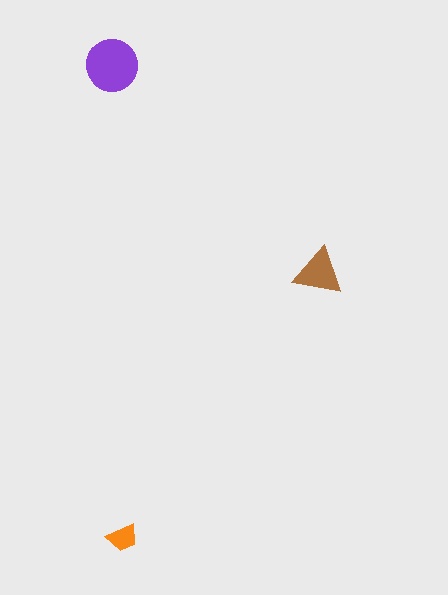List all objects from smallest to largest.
The orange trapezoid, the brown triangle, the purple circle.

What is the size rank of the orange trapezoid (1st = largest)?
3rd.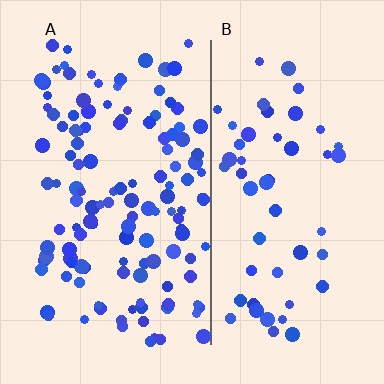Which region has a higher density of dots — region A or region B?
A (the left).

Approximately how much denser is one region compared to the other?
Approximately 2.5× — region A over region B.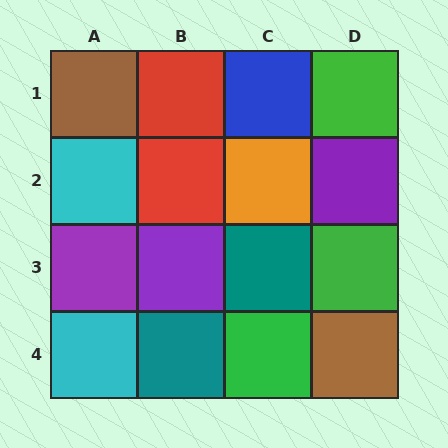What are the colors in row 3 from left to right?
Purple, purple, teal, green.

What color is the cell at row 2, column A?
Cyan.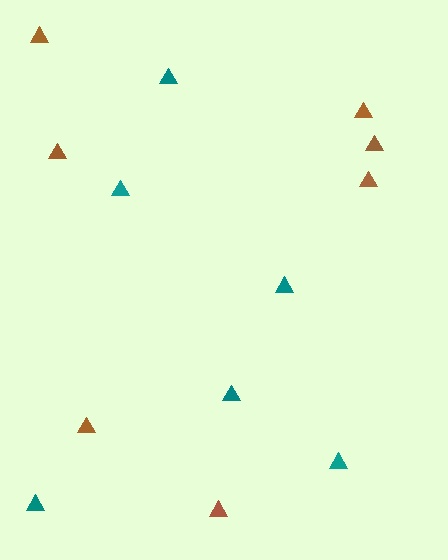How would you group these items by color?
There are 2 groups: one group of brown triangles (7) and one group of teal triangles (6).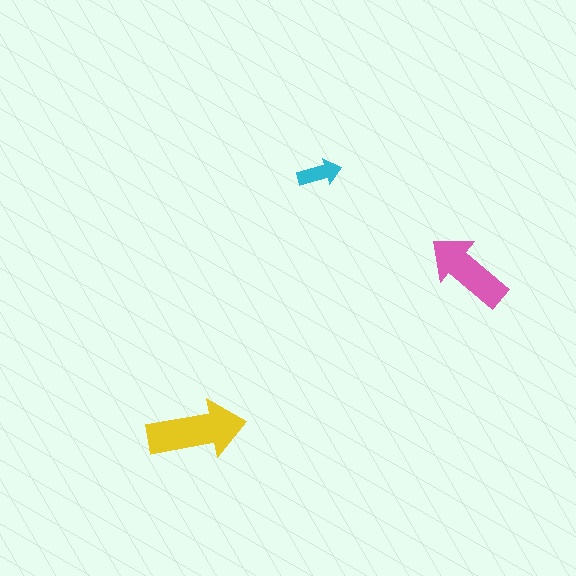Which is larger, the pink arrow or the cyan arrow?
The pink one.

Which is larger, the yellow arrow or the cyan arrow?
The yellow one.